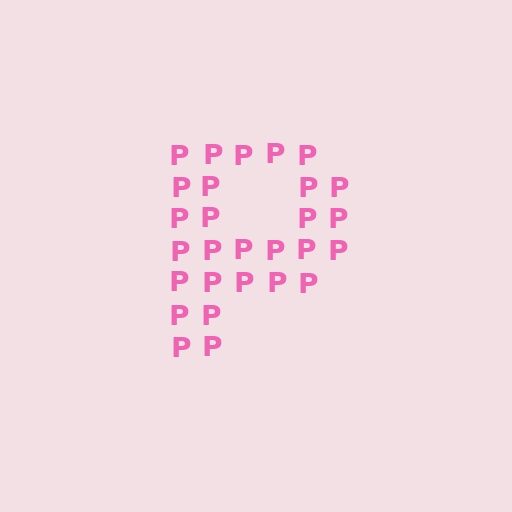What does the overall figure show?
The overall figure shows the letter P.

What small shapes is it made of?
It is made of small letter P's.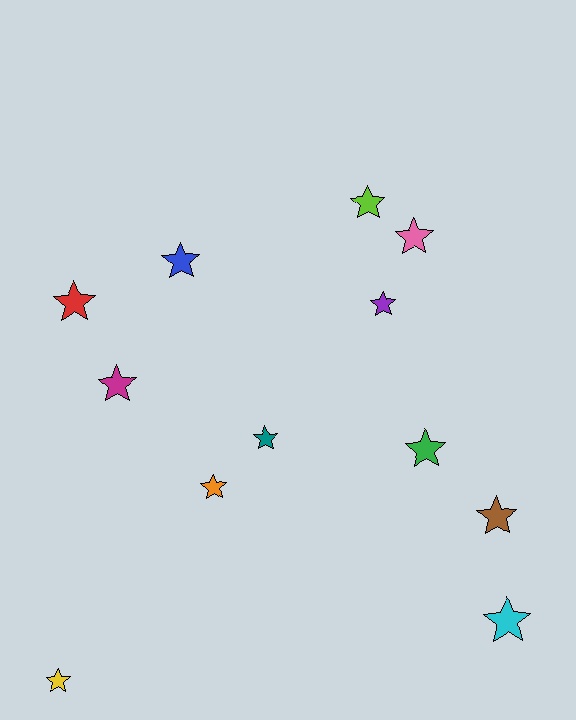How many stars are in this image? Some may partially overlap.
There are 12 stars.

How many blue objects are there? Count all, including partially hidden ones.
There is 1 blue object.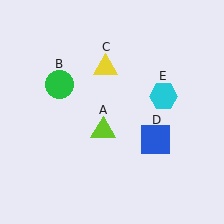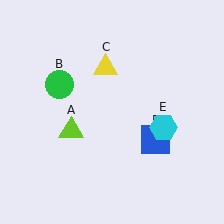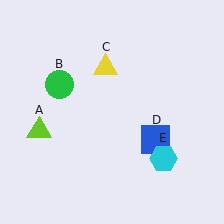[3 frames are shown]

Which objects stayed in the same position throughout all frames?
Green circle (object B) and yellow triangle (object C) and blue square (object D) remained stationary.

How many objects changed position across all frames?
2 objects changed position: lime triangle (object A), cyan hexagon (object E).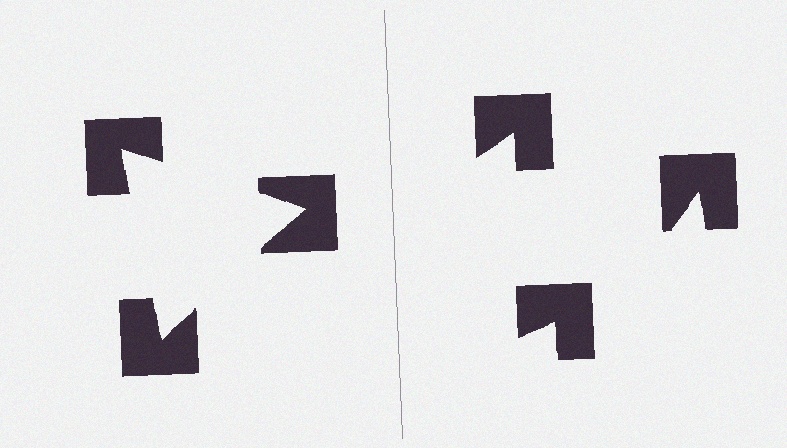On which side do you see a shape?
An illusory triangle appears on the left side. On the right side the wedge cuts are rotated, so no coherent shape forms.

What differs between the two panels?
The notched squares are positioned identically on both sides; only the wedge orientations differ. On the left they align to a triangle; on the right they are misaligned.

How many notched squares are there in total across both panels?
6 — 3 on each side.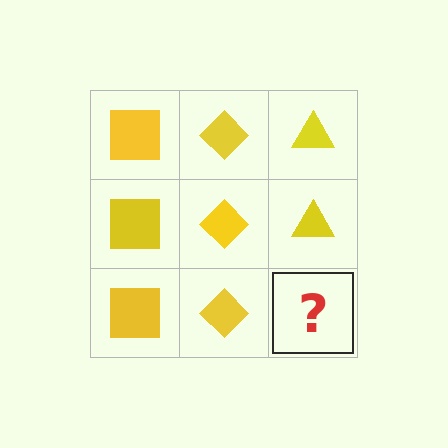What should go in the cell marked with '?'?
The missing cell should contain a yellow triangle.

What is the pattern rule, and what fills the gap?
The rule is that each column has a consistent shape. The gap should be filled with a yellow triangle.